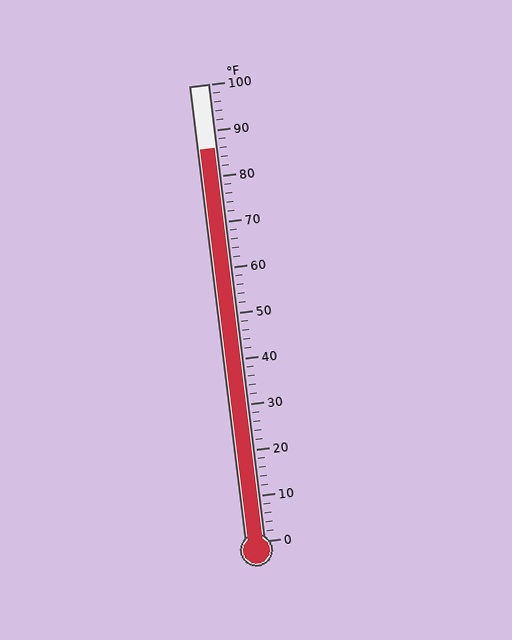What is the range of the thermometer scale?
The thermometer scale ranges from 0°F to 100°F.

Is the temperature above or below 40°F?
The temperature is above 40°F.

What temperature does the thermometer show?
The thermometer shows approximately 86°F.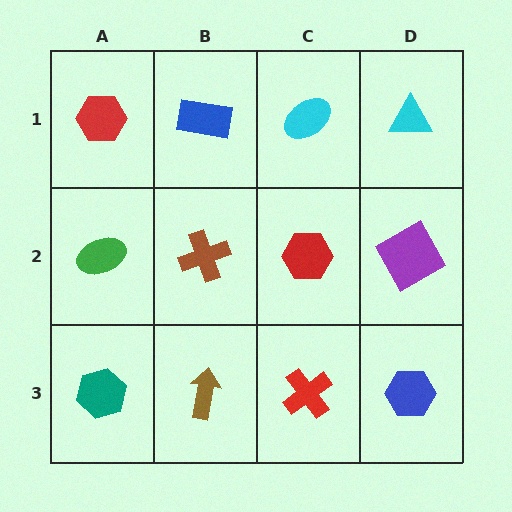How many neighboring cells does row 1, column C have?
3.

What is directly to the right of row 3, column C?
A blue hexagon.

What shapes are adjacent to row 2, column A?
A red hexagon (row 1, column A), a teal hexagon (row 3, column A), a brown cross (row 2, column B).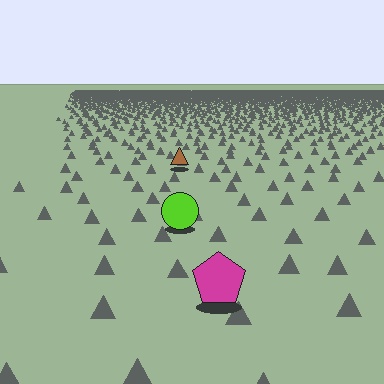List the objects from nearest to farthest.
From nearest to farthest: the magenta pentagon, the lime circle, the brown triangle.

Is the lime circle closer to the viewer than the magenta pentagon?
No. The magenta pentagon is closer — you can tell from the texture gradient: the ground texture is coarser near it.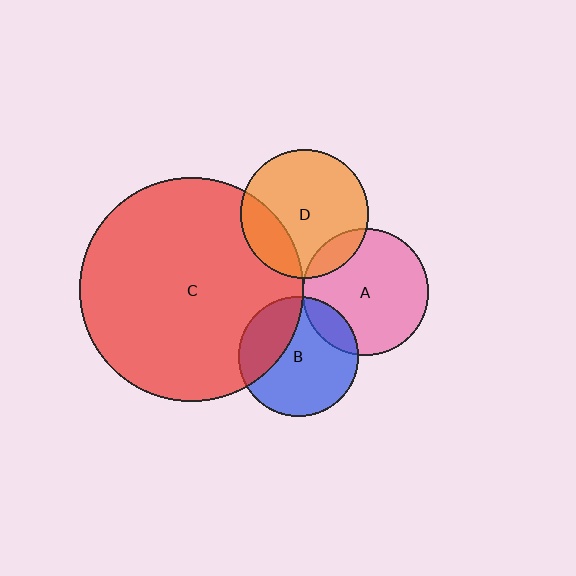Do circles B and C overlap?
Yes.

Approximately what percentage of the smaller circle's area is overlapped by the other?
Approximately 30%.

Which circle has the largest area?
Circle C (red).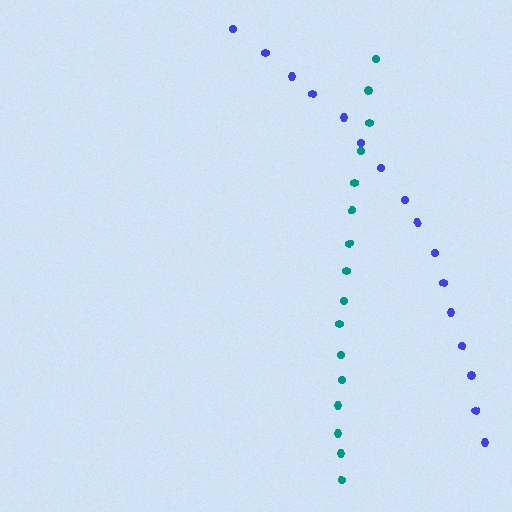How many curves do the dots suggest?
There are 2 distinct paths.